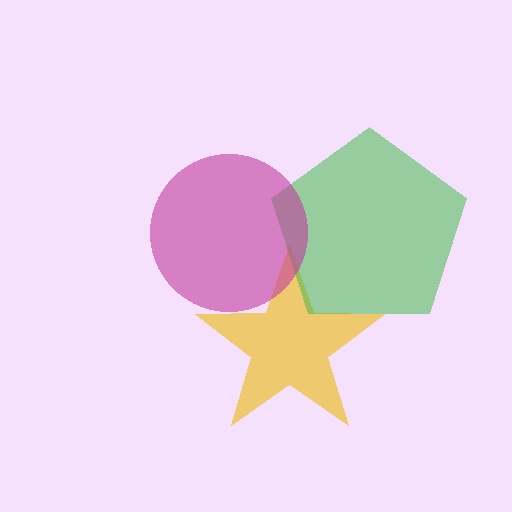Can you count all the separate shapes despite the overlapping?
Yes, there are 3 separate shapes.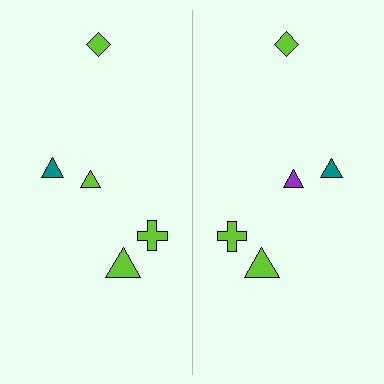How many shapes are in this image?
There are 10 shapes in this image.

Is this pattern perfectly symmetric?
No, the pattern is not perfectly symmetric. The purple triangle on the right side breaks the symmetry — its mirror counterpart is lime.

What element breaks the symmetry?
The purple triangle on the right side breaks the symmetry — its mirror counterpart is lime.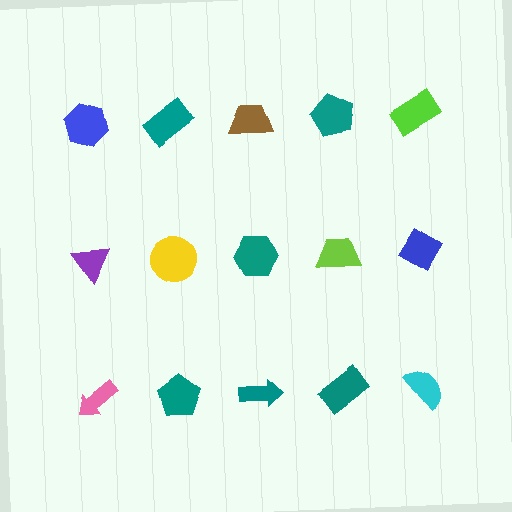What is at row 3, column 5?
A cyan semicircle.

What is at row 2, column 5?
A blue diamond.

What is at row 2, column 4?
A lime trapezoid.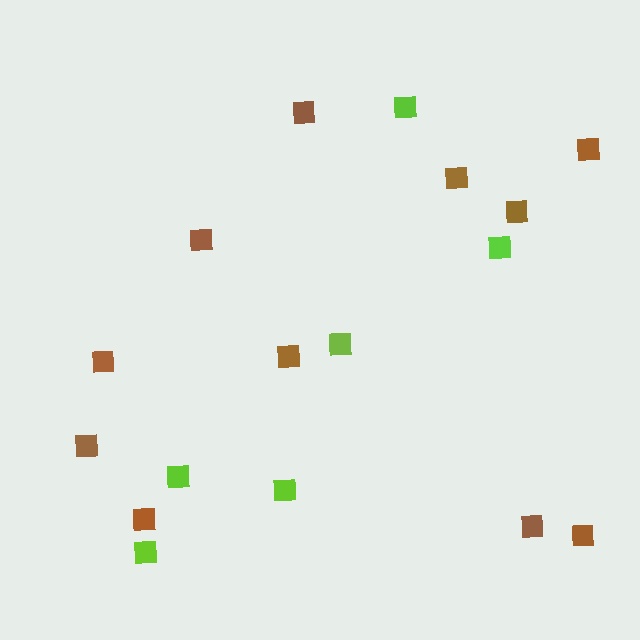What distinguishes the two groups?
There are 2 groups: one group of lime squares (6) and one group of brown squares (11).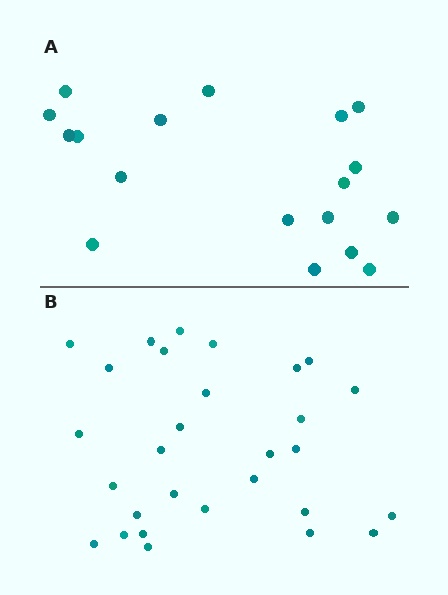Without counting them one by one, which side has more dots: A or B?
Region B (the bottom region) has more dots.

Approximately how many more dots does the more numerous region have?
Region B has roughly 12 or so more dots than region A.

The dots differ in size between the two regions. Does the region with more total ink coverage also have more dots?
No. Region A has more total ink coverage because its dots are larger, but region B actually contains more individual dots. Total area can be misleading — the number of items is what matters here.